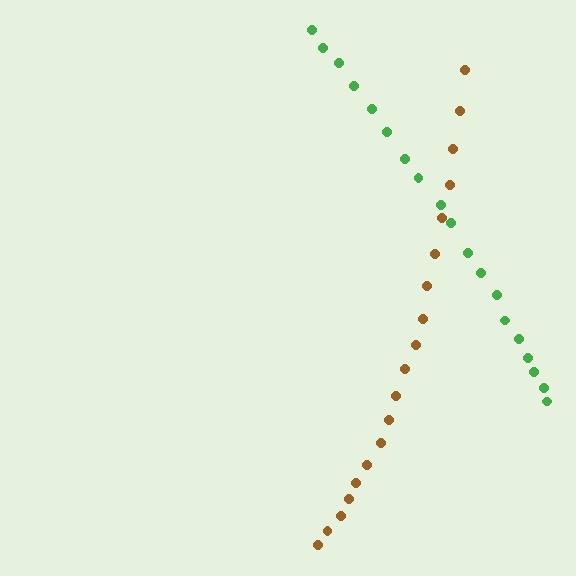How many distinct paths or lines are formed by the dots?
There are 2 distinct paths.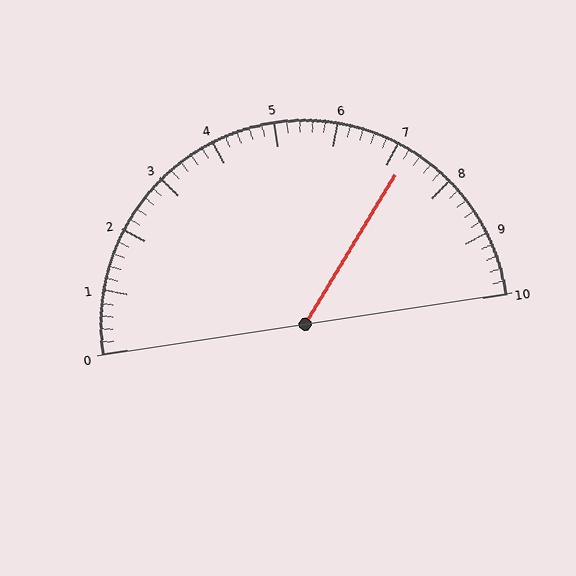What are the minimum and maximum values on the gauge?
The gauge ranges from 0 to 10.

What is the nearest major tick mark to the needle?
The nearest major tick mark is 7.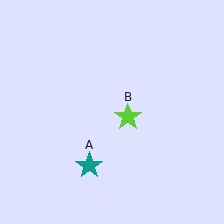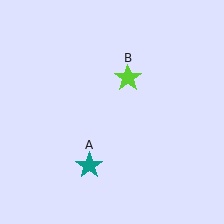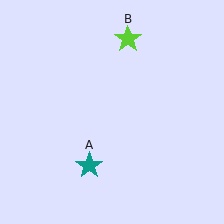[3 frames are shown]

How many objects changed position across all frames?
1 object changed position: lime star (object B).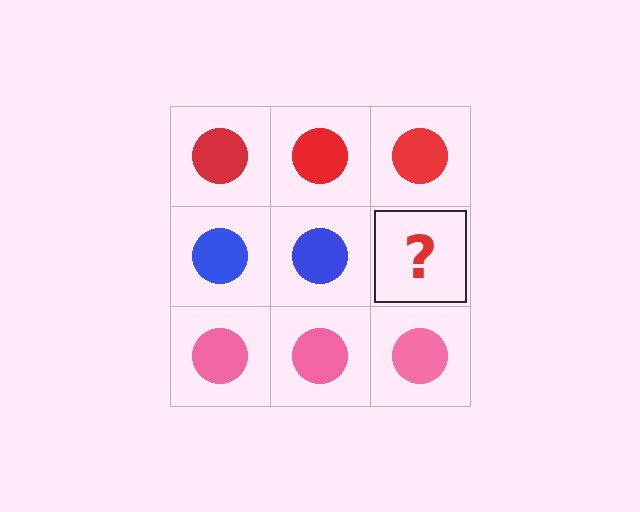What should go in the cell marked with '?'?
The missing cell should contain a blue circle.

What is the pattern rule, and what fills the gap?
The rule is that each row has a consistent color. The gap should be filled with a blue circle.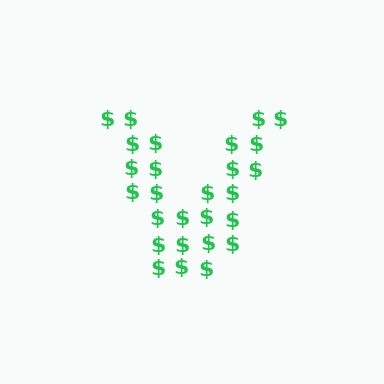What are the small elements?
The small elements are dollar signs.